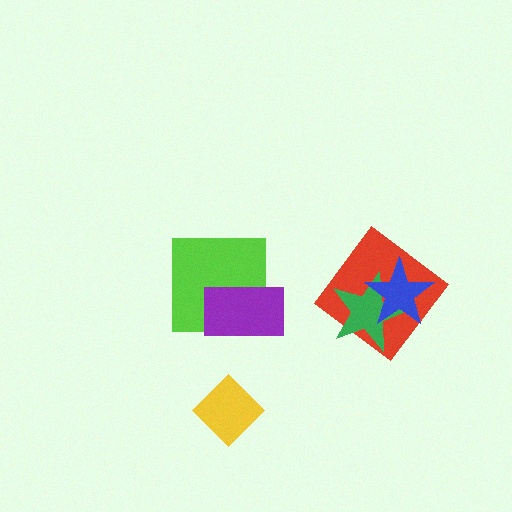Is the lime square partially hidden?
Yes, it is partially covered by another shape.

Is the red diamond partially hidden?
Yes, it is partially covered by another shape.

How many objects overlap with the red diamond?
2 objects overlap with the red diamond.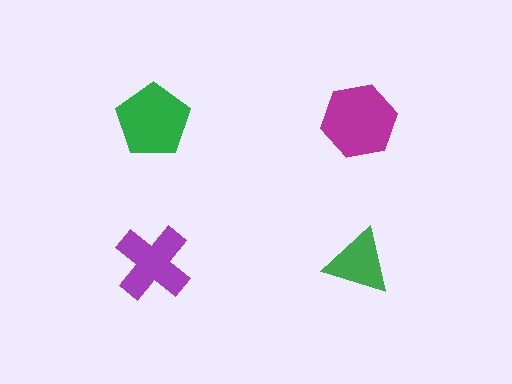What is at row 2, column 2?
A green triangle.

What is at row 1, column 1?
A green pentagon.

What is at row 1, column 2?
A magenta hexagon.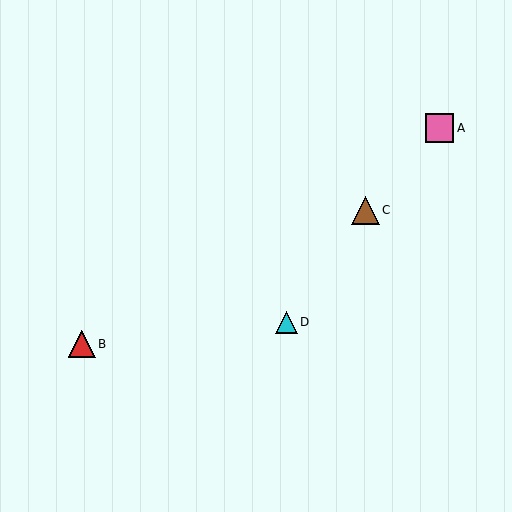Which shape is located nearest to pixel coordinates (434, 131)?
The pink square (labeled A) at (439, 128) is nearest to that location.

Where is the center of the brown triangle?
The center of the brown triangle is at (365, 210).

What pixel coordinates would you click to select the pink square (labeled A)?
Click at (439, 128) to select the pink square A.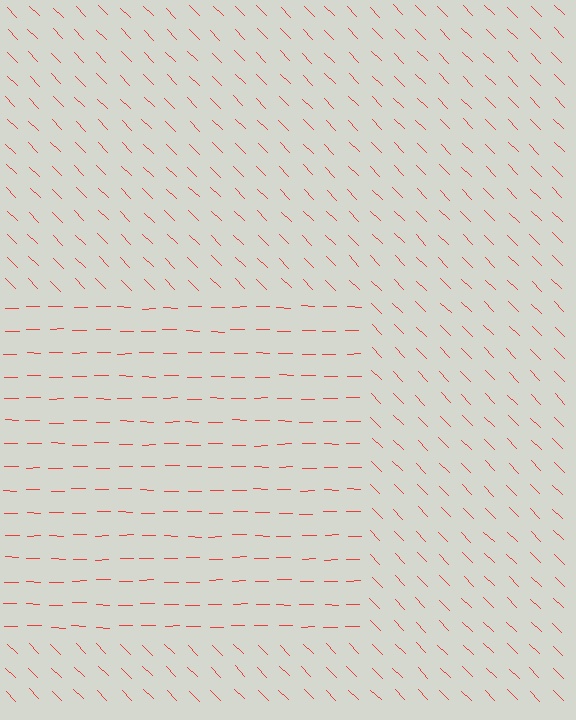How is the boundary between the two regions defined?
The boundary is defined purely by a change in line orientation (approximately 45 degrees difference). All lines are the same color and thickness.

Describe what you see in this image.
The image is filled with small red line segments. A rectangle region in the image has lines oriented differently from the surrounding lines, creating a visible texture boundary.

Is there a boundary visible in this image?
Yes, there is a texture boundary formed by a change in line orientation.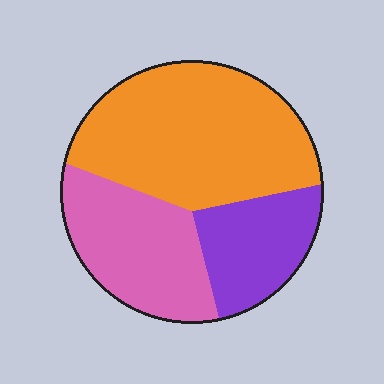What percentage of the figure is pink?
Pink covers 29% of the figure.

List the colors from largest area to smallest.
From largest to smallest: orange, pink, purple.